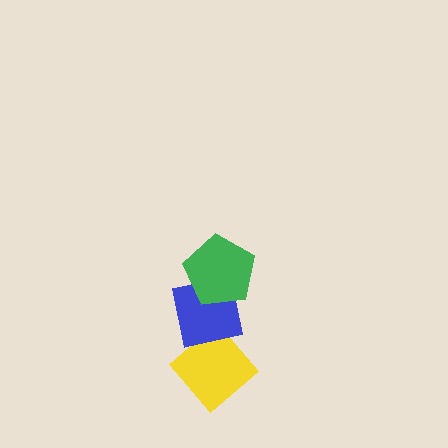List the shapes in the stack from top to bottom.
From top to bottom: the green pentagon, the blue square, the yellow diamond.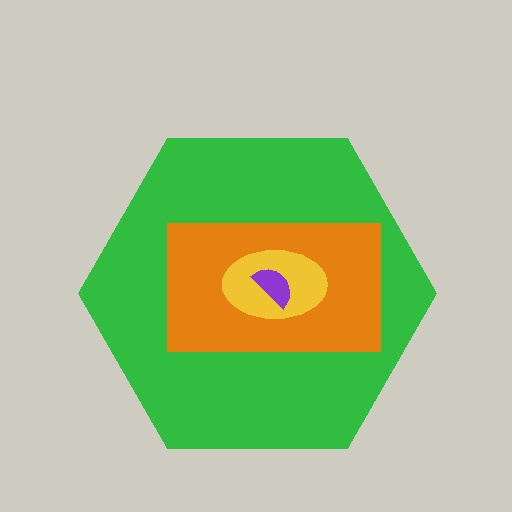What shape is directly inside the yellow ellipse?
The purple semicircle.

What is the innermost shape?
The purple semicircle.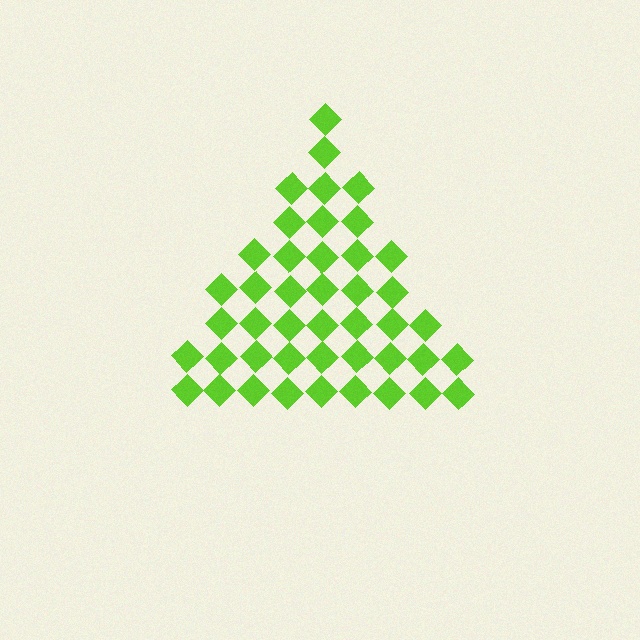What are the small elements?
The small elements are diamonds.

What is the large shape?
The large shape is a triangle.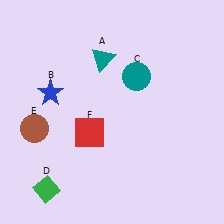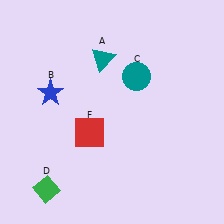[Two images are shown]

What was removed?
The brown circle (E) was removed in Image 2.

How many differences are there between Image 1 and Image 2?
There is 1 difference between the two images.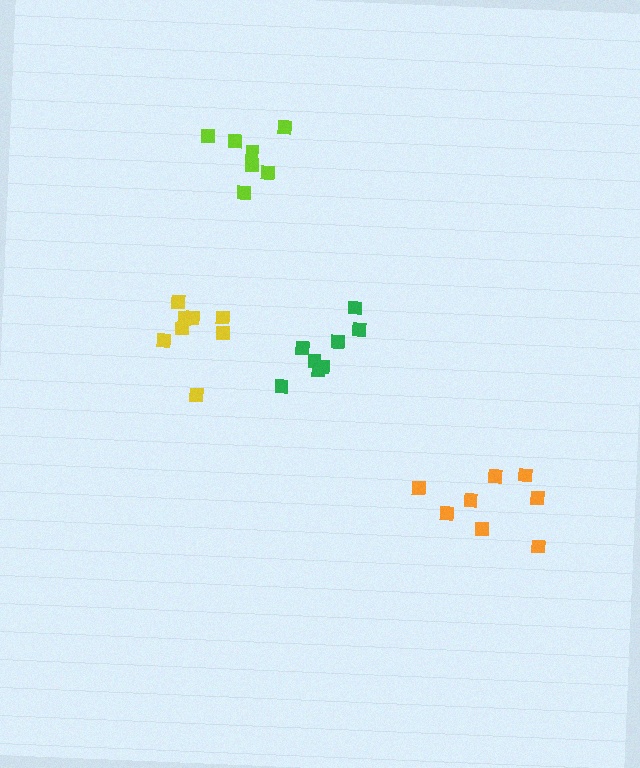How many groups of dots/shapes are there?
There are 4 groups.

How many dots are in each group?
Group 1: 8 dots, Group 2: 8 dots, Group 3: 8 dots, Group 4: 7 dots (31 total).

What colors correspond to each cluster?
The clusters are colored: orange, green, yellow, lime.